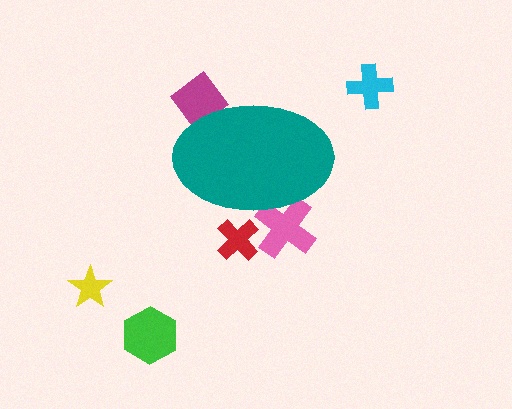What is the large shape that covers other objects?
A teal ellipse.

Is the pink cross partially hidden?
Yes, the pink cross is partially hidden behind the teal ellipse.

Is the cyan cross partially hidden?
No, the cyan cross is fully visible.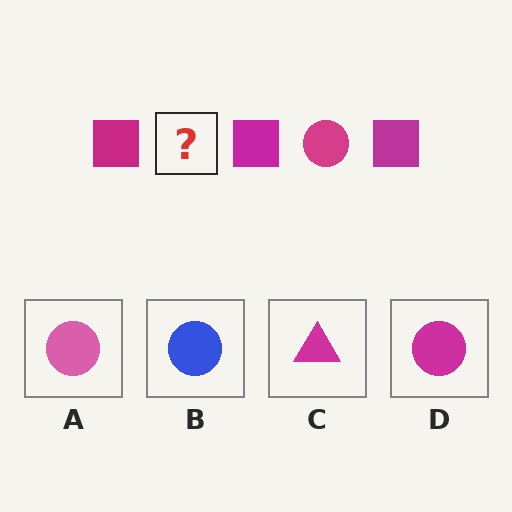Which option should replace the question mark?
Option D.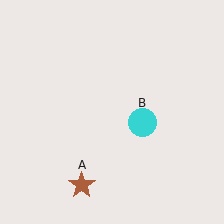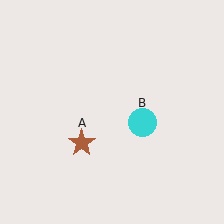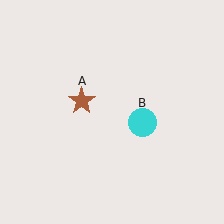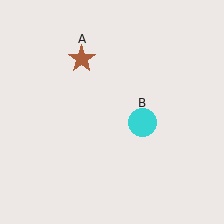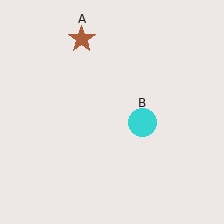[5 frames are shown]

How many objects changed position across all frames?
1 object changed position: brown star (object A).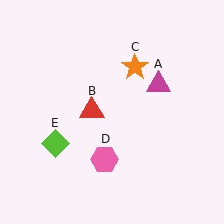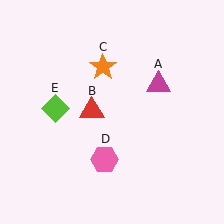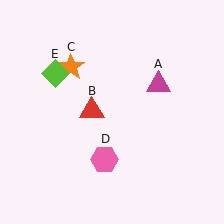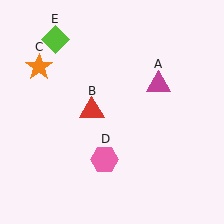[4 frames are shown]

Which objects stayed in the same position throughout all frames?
Magenta triangle (object A) and red triangle (object B) and pink hexagon (object D) remained stationary.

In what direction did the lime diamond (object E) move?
The lime diamond (object E) moved up.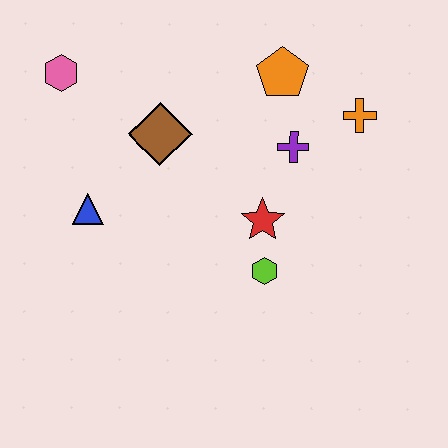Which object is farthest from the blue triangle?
The orange cross is farthest from the blue triangle.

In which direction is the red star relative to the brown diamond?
The red star is to the right of the brown diamond.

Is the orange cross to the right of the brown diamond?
Yes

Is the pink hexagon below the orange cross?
No